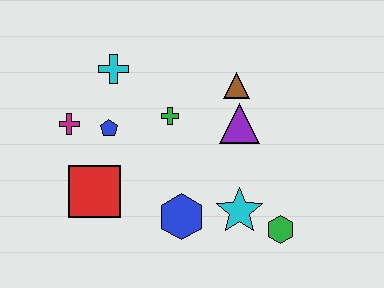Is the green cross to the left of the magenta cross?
No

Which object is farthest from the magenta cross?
The green hexagon is farthest from the magenta cross.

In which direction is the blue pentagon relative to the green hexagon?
The blue pentagon is to the left of the green hexagon.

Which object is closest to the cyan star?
The green hexagon is closest to the cyan star.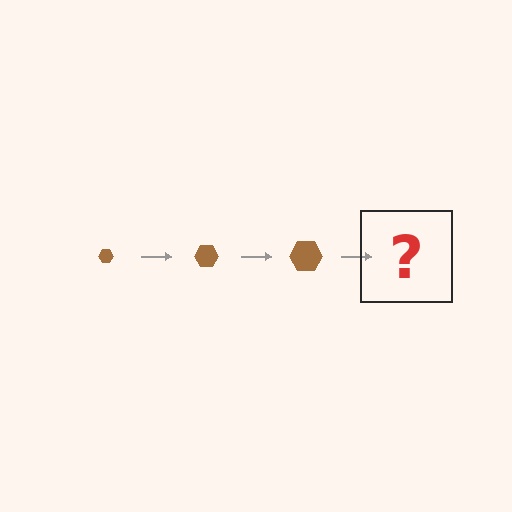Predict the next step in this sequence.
The next step is a brown hexagon, larger than the previous one.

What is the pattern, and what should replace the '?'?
The pattern is that the hexagon gets progressively larger each step. The '?' should be a brown hexagon, larger than the previous one.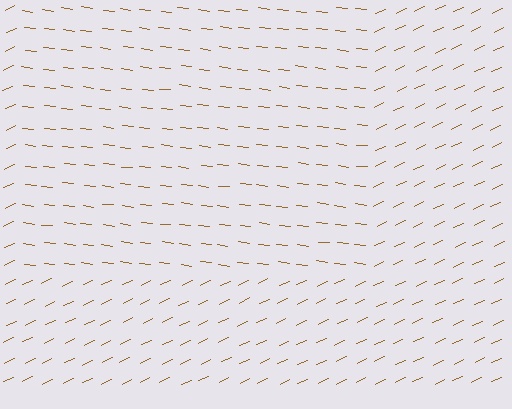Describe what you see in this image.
The image is filled with small brown line segments. A rectangle region in the image has lines oriented differently from the surrounding lines, creating a visible texture boundary.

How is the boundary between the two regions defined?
The boundary is defined purely by a change in line orientation (approximately 32 degrees difference). All lines are the same color and thickness.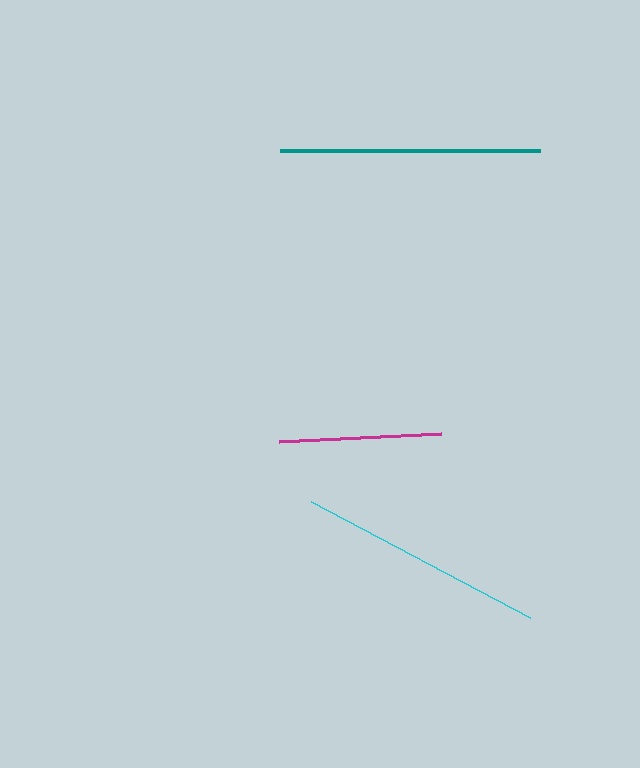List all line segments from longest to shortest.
From longest to shortest: teal, cyan, magenta.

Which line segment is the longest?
The teal line is the longest at approximately 260 pixels.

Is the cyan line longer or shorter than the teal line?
The teal line is longer than the cyan line.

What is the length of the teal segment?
The teal segment is approximately 260 pixels long.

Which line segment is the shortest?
The magenta line is the shortest at approximately 162 pixels.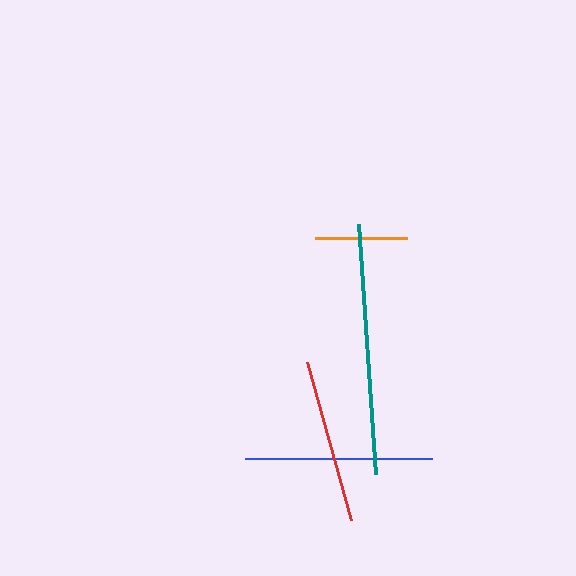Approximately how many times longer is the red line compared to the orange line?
The red line is approximately 1.8 times the length of the orange line.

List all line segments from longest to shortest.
From longest to shortest: teal, blue, red, orange.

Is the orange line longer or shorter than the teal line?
The teal line is longer than the orange line.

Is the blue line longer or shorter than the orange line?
The blue line is longer than the orange line.